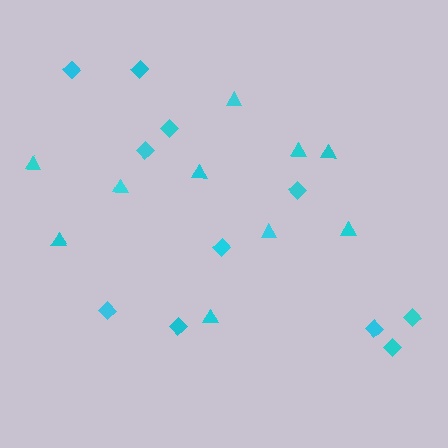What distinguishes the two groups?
There are 2 groups: one group of diamonds (11) and one group of triangles (10).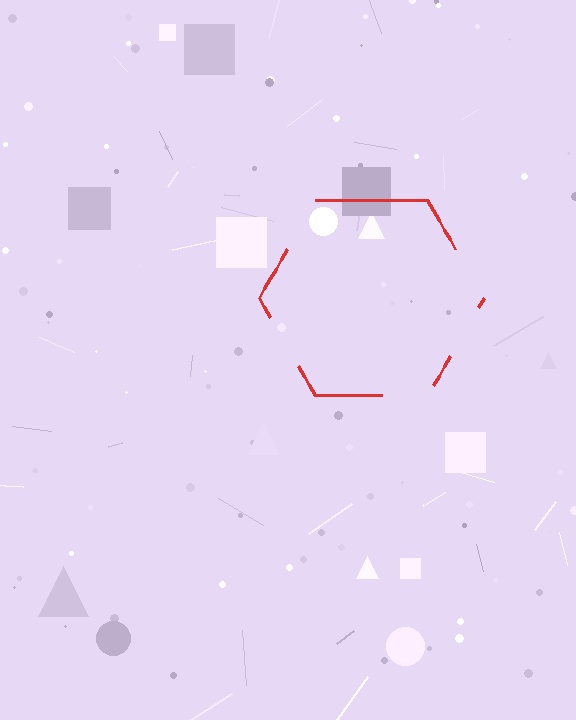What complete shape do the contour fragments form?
The contour fragments form a hexagon.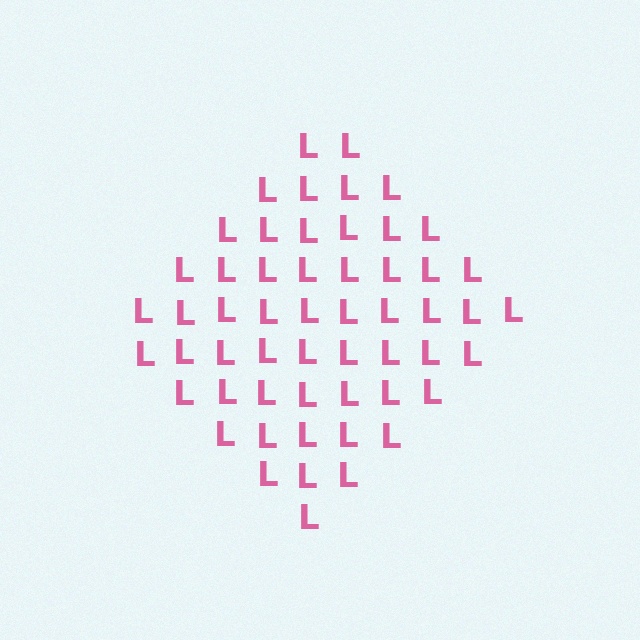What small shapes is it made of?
It is made of small letter L's.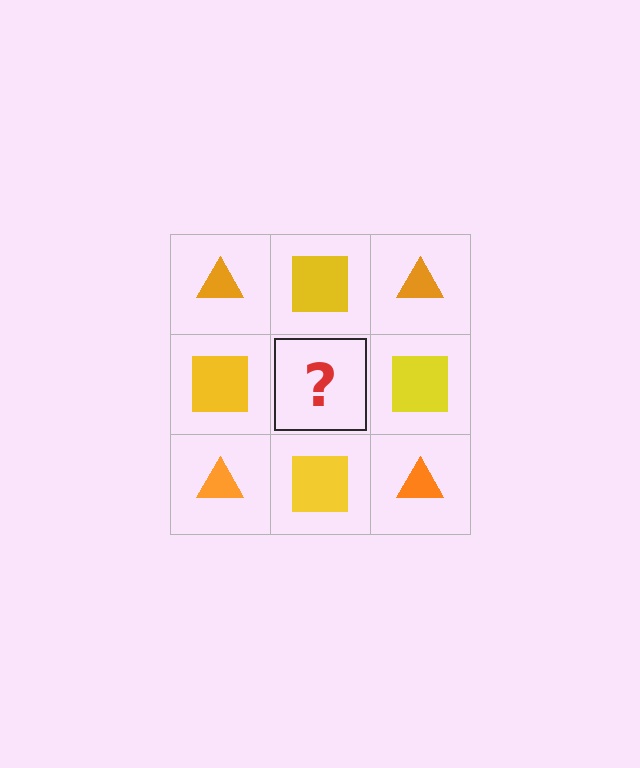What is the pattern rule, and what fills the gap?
The rule is that it alternates orange triangle and yellow square in a checkerboard pattern. The gap should be filled with an orange triangle.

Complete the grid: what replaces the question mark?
The question mark should be replaced with an orange triangle.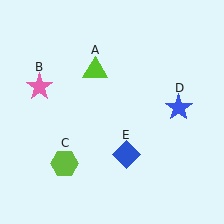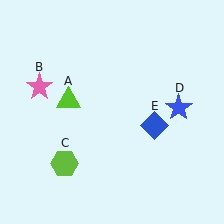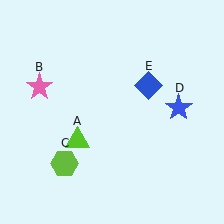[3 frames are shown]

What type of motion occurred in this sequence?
The lime triangle (object A), blue diamond (object E) rotated counterclockwise around the center of the scene.